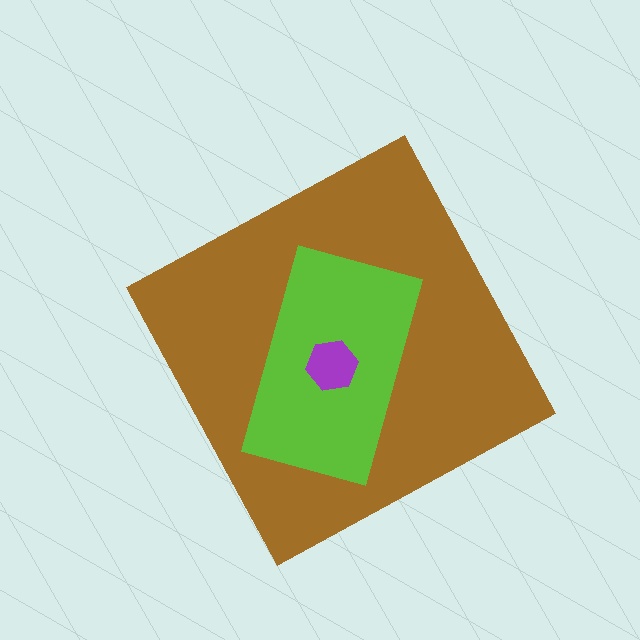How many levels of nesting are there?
3.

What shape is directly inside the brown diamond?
The lime rectangle.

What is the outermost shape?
The brown diamond.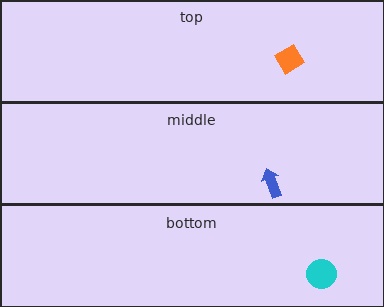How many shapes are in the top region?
1.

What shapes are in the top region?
The orange diamond.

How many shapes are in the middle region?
1.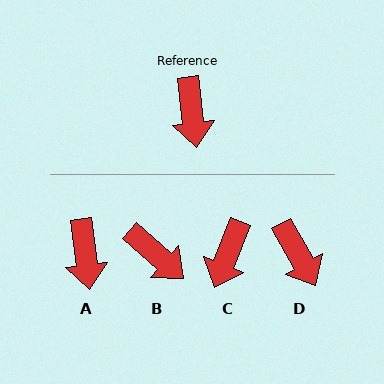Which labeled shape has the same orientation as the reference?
A.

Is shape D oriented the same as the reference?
No, it is off by about 23 degrees.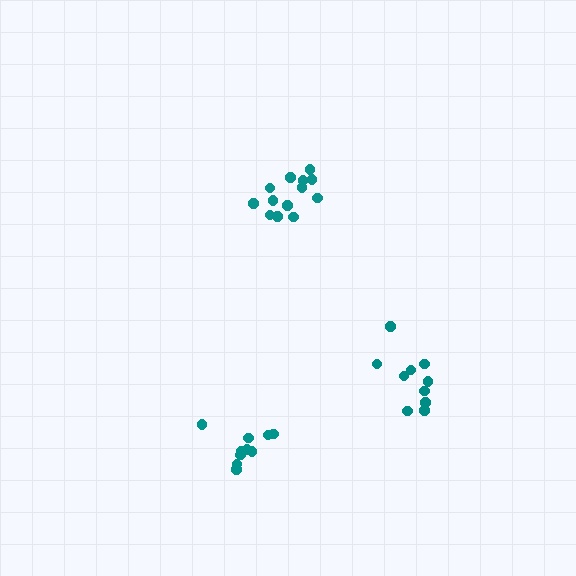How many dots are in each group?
Group 1: 13 dots, Group 2: 10 dots, Group 3: 10 dots (33 total).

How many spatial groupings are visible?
There are 3 spatial groupings.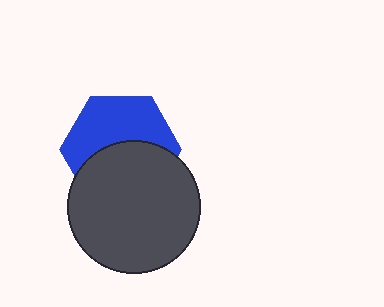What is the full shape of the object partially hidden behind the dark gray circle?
The partially hidden object is a blue hexagon.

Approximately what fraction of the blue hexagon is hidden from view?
Roughly 49% of the blue hexagon is hidden behind the dark gray circle.